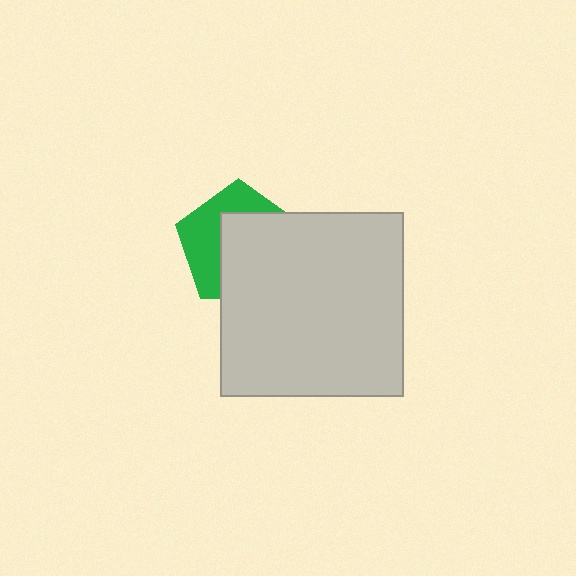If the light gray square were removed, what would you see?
You would see the complete green pentagon.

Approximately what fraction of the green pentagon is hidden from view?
Roughly 59% of the green pentagon is hidden behind the light gray square.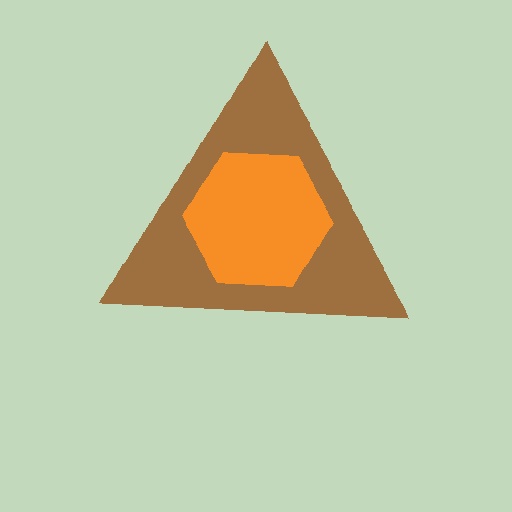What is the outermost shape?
The brown triangle.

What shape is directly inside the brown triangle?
The orange hexagon.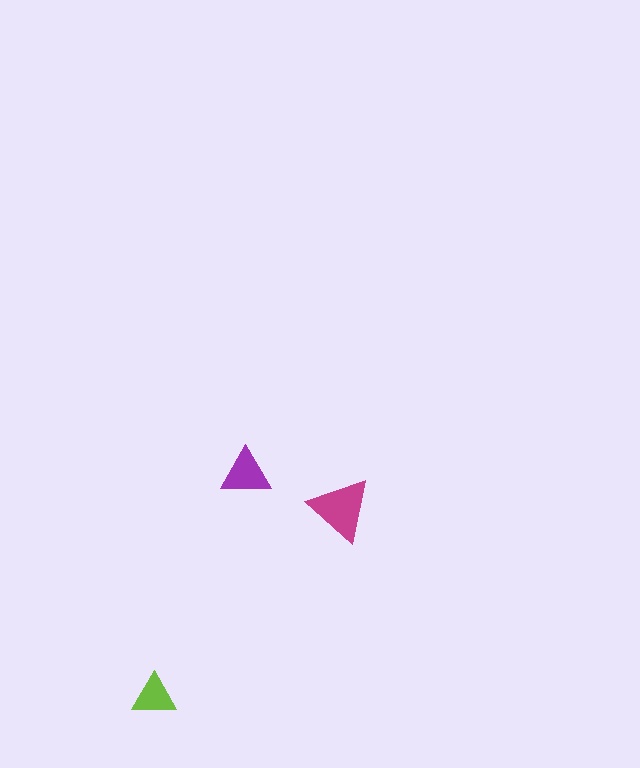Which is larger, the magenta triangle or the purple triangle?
The magenta one.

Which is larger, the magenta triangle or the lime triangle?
The magenta one.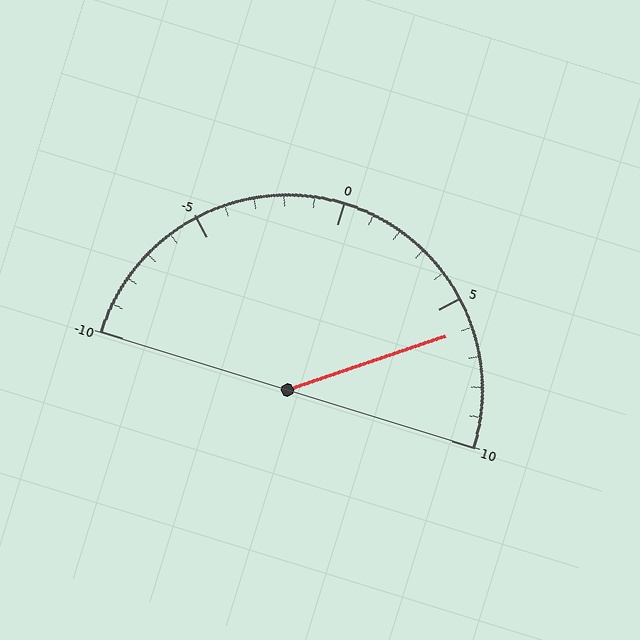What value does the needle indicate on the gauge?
The needle indicates approximately 6.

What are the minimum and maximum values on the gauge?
The gauge ranges from -10 to 10.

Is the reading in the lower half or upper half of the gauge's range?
The reading is in the upper half of the range (-10 to 10).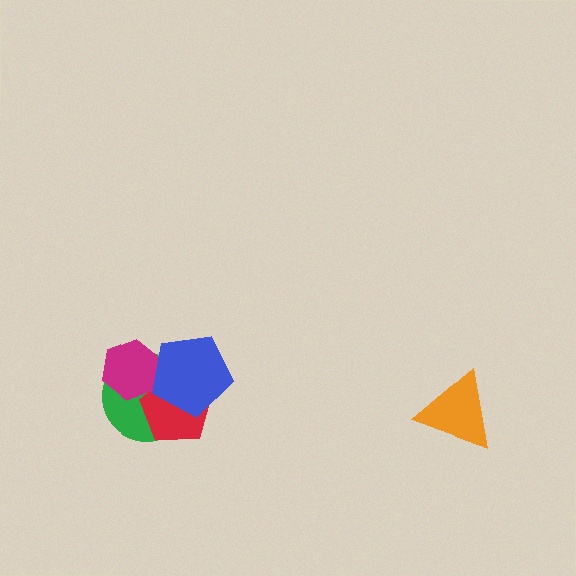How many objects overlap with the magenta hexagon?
3 objects overlap with the magenta hexagon.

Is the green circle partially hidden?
Yes, it is partially covered by another shape.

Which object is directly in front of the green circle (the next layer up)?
The red pentagon is directly in front of the green circle.